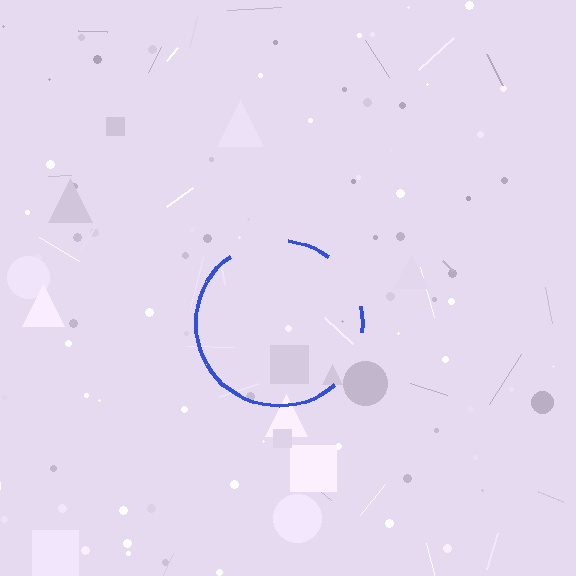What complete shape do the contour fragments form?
The contour fragments form a circle.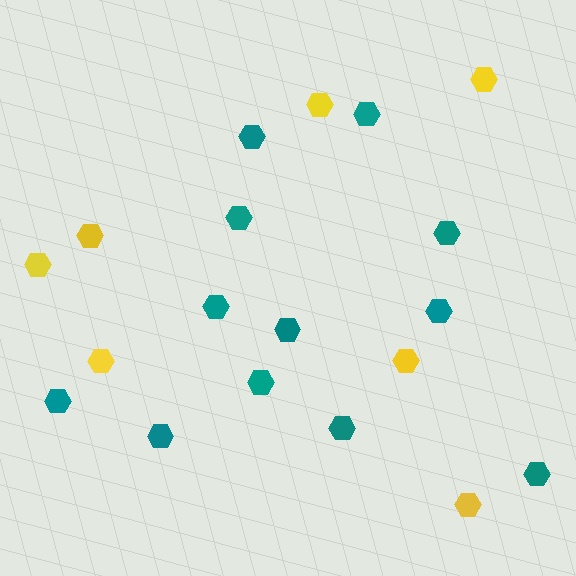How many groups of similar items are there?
There are 2 groups: one group of yellow hexagons (7) and one group of teal hexagons (12).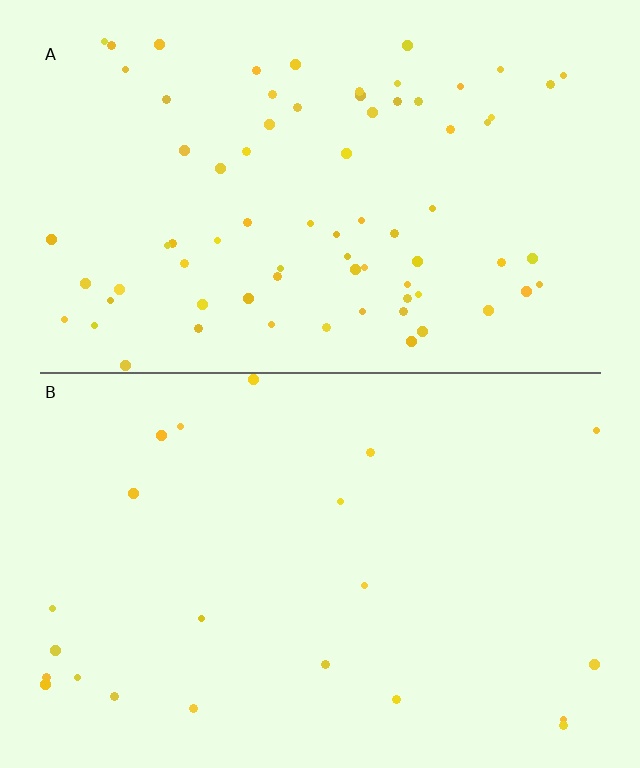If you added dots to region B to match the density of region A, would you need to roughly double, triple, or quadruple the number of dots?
Approximately triple.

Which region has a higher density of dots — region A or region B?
A (the top).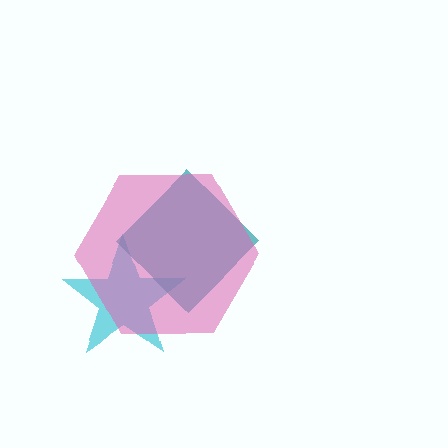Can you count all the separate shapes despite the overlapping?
Yes, there are 3 separate shapes.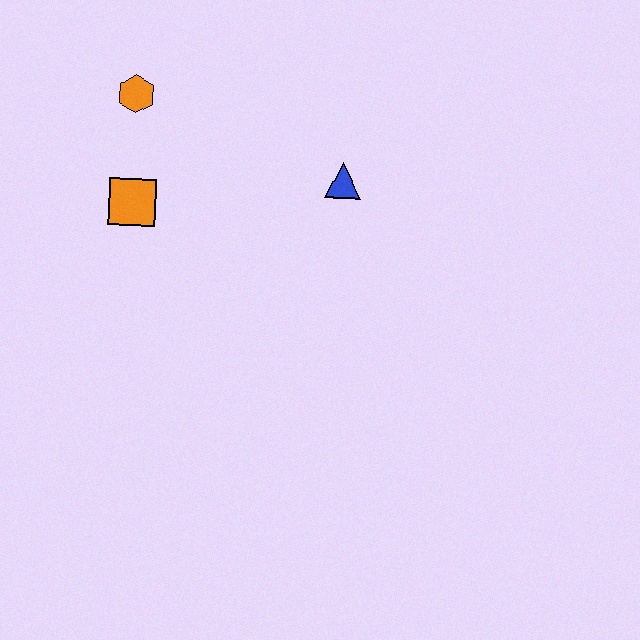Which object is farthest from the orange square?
The blue triangle is farthest from the orange square.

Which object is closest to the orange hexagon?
The orange square is closest to the orange hexagon.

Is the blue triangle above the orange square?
Yes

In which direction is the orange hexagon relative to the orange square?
The orange hexagon is above the orange square.